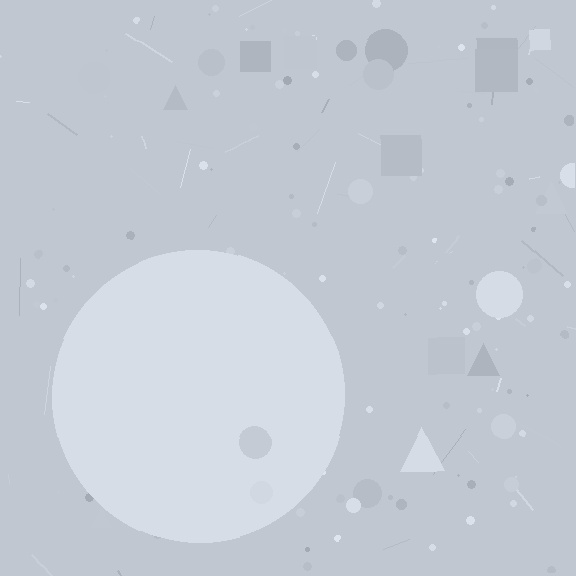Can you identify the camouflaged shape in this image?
The camouflaged shape is a circle.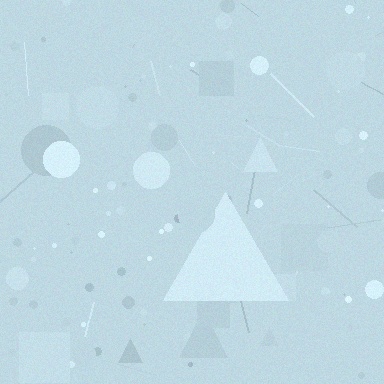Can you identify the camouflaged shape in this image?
The camouflaged shape is a triangle.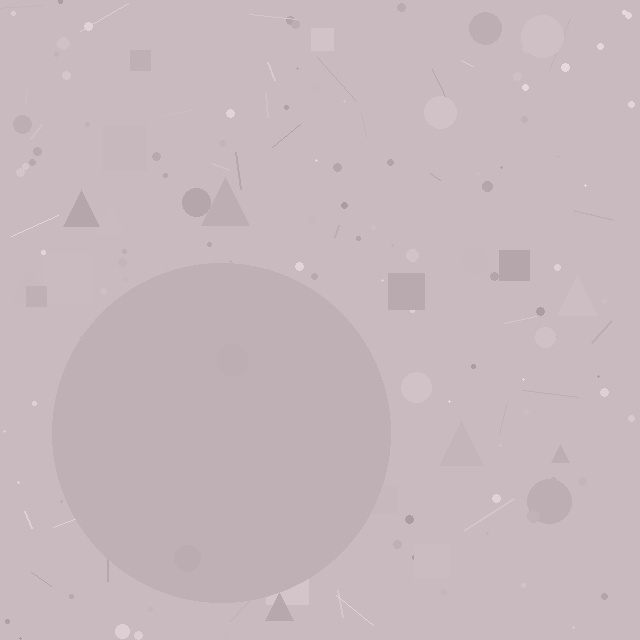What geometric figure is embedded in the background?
A circle is embedded in the background.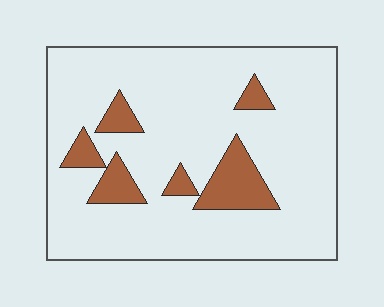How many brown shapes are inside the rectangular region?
6.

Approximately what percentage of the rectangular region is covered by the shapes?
Approximately 15%.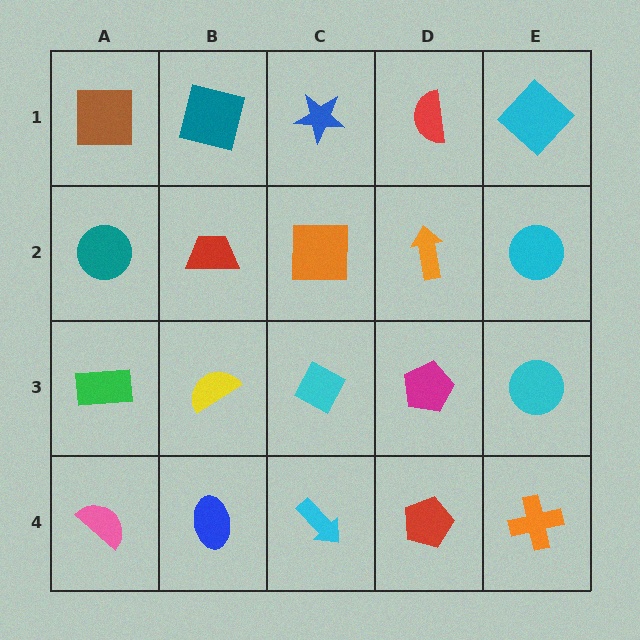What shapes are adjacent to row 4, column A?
A green rectangle (row 3, column A), a blue ellipse (row 4, column B).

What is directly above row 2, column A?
A brown square.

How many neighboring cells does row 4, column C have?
3.